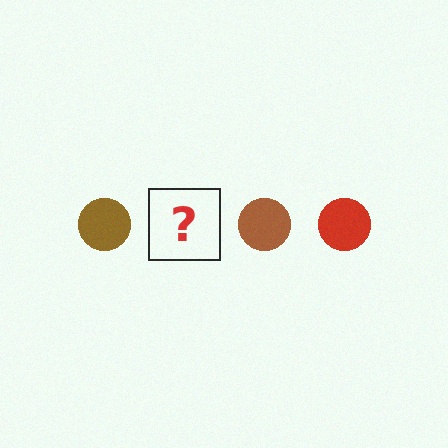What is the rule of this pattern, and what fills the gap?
The rule is that the pattern cycles through brown, red circles. The gap should be filled with a red circle.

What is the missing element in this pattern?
The missing element is a red circle.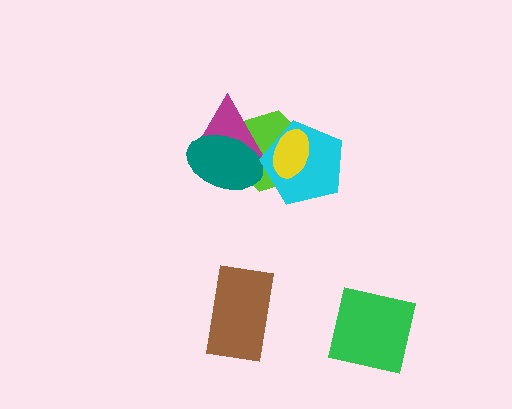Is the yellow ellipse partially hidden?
No, no other shape covers it.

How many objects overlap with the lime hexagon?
4 objects overlap with the lime hexagon.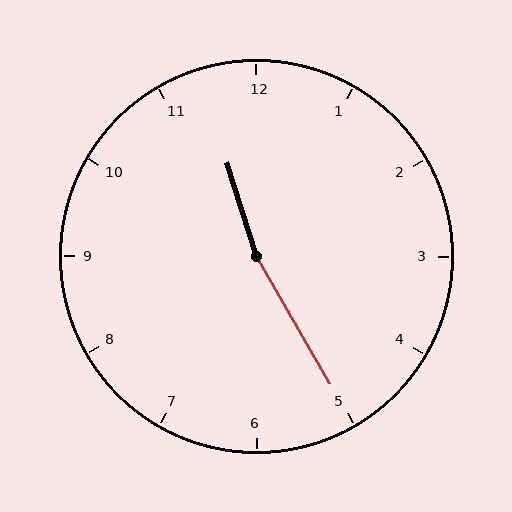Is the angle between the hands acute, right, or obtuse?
It is obtuse.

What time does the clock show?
11:25.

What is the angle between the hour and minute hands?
Approximately 168 degrees.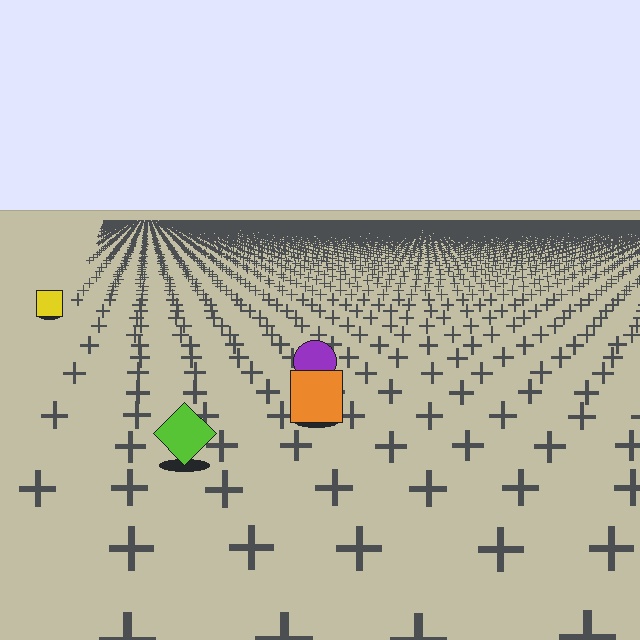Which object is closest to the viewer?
The lime diamond is closest. The texture marks near it are larger and more spread out.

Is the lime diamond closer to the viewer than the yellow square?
Yes. The lime diamond is closer — you can tell from the texture gradient: the ground texture is coarser near it.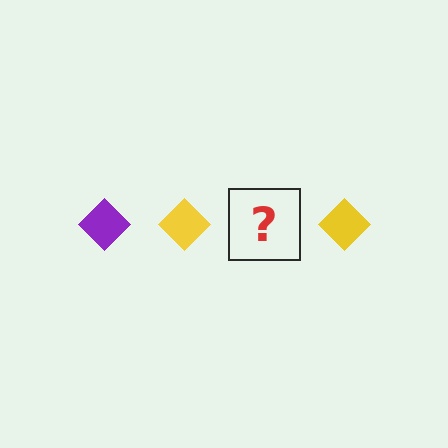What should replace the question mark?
The question mark should be replaced with a purple diamond.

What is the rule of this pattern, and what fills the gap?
The rule is that the pattern cycles through purple, yellow diamonds. The gap should be filled with a purple diamond.